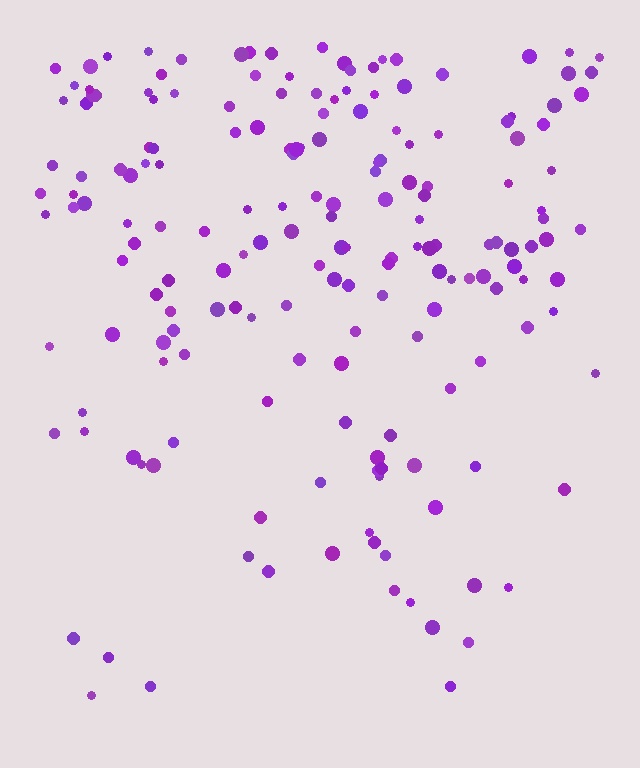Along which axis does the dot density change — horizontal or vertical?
Vertical.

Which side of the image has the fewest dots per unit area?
The bottom.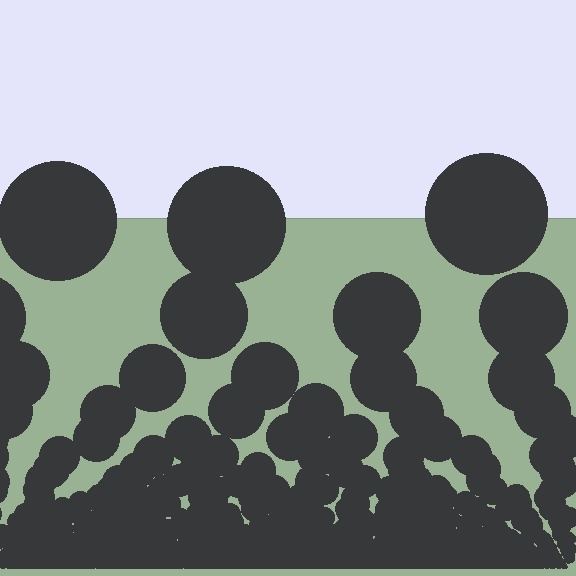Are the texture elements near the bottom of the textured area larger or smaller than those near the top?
Smaller. The gradient is inverted — elements near the bottom are smaller and denser.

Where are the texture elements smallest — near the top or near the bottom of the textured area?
Near the bottom.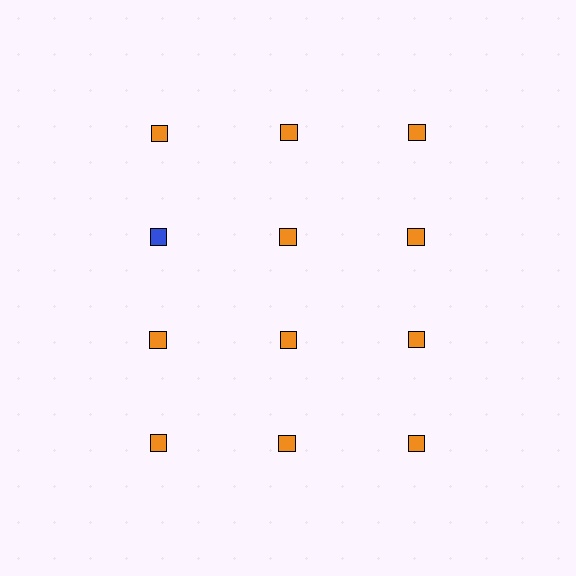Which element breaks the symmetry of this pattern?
The blue square in the second row, leftmost column breaks the symmetry. All other shapes are orange squares.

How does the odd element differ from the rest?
It has a different color: blue instead of orange.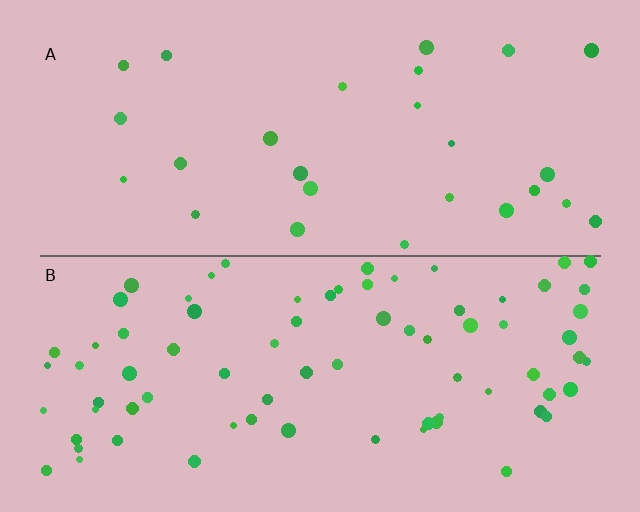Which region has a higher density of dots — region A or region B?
B (the bottom).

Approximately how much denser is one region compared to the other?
Approximately 2.9× — region B over region A.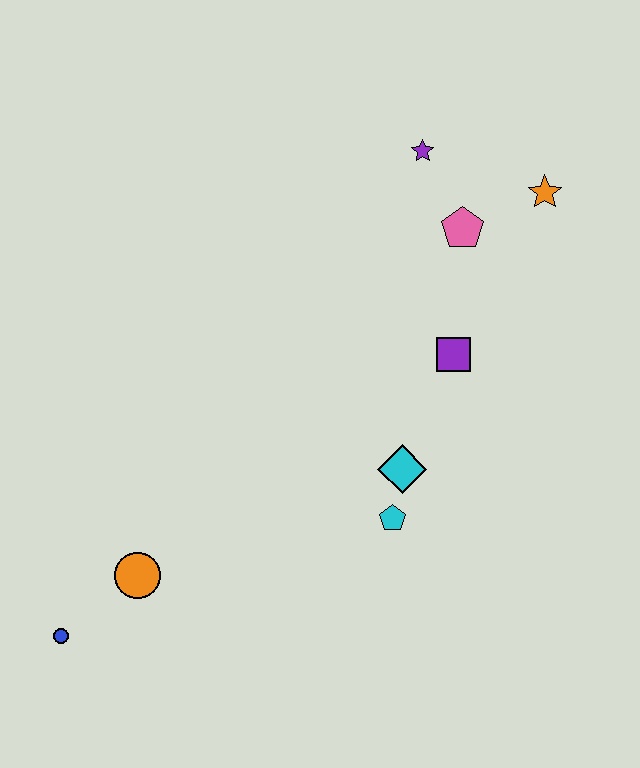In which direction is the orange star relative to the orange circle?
The orange star is to the right of the orange circle.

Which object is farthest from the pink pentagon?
The blue circle is farthest from the pink pentagon.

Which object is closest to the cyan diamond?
The cyan pentagon is closest to the cyan diamond.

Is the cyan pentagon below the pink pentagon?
Yes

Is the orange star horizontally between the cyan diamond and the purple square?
No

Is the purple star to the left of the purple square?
Yes